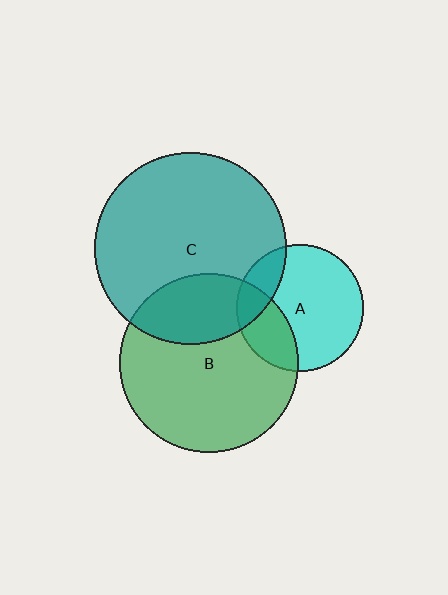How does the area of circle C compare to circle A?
Approximately 2.3 times.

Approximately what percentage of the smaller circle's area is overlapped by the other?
Approximately 30%.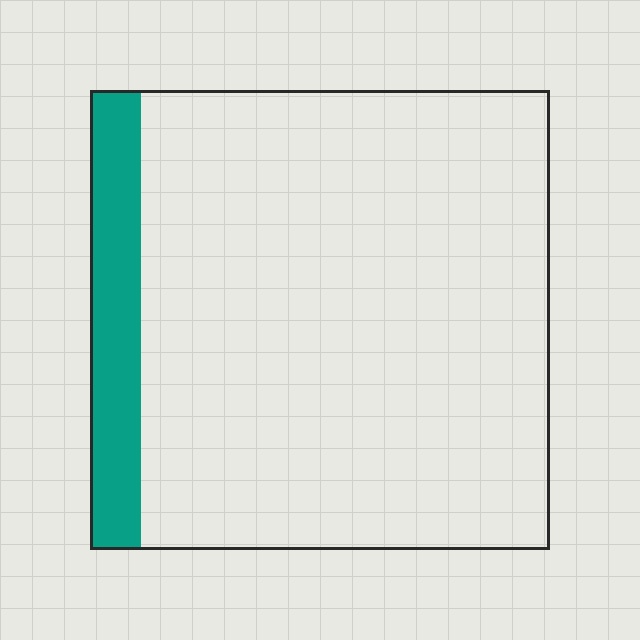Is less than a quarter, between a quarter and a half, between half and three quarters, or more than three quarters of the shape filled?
Less than a quarter.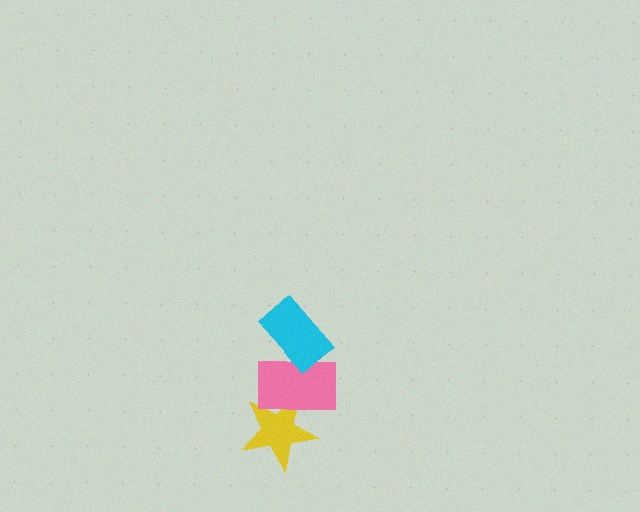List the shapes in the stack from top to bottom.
From top to bottom: the cyan rectangle, the pink rectangle, the yellow star.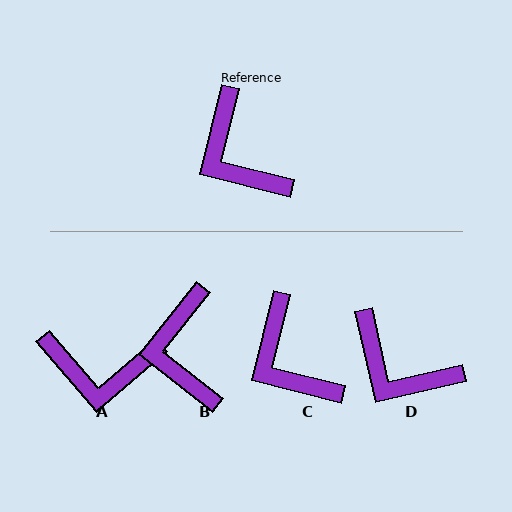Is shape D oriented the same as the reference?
No, it is off by about 26 degrees.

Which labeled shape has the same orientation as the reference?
C.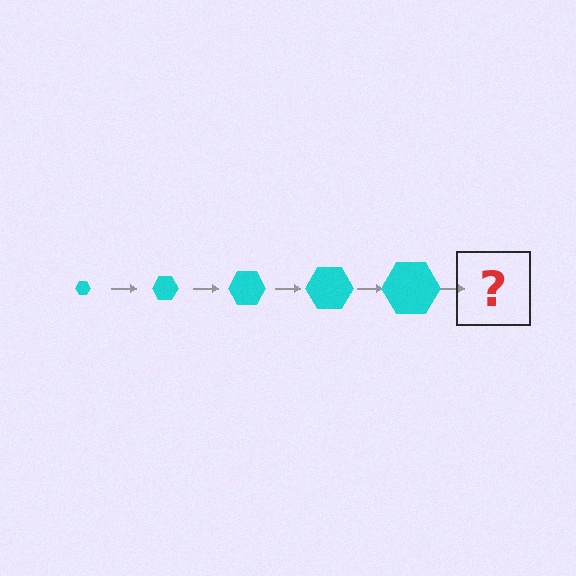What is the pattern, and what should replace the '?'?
The pattern is that the hexagon gets progressively larger each step. The '?' should be a cyan hexagon, larger than the previous one.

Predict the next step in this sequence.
The next step is a cyan hexagon, larger than the previous one.